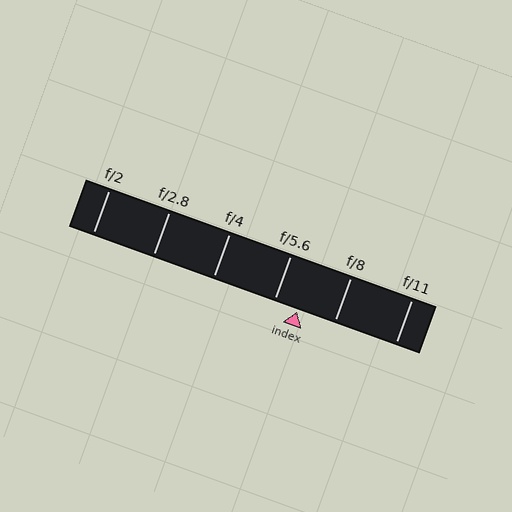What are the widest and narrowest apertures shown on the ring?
The widest aperture shown is f/2 and the narrowest is f/11.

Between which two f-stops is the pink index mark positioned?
The index mark is between f/5.6 and f/8.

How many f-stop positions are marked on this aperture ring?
There are 6 f-stop positions marked.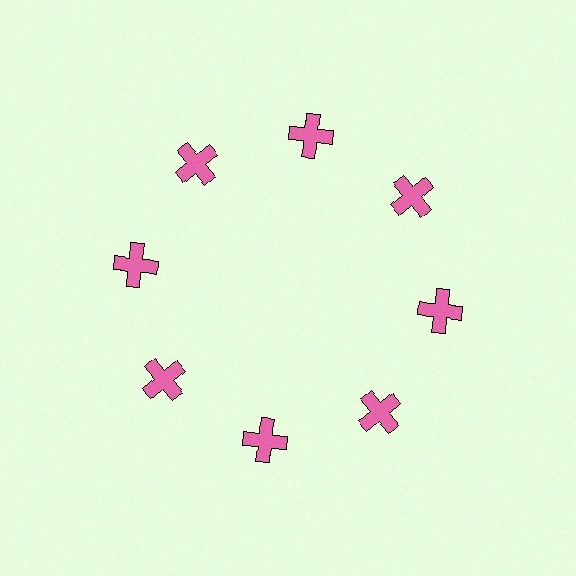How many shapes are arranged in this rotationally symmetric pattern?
There are 8 shapes, arranged in 8 groups of 1.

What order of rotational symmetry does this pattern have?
This pattern has 8-fold rotational symmetry.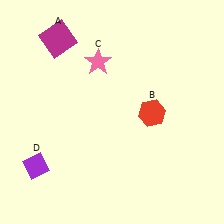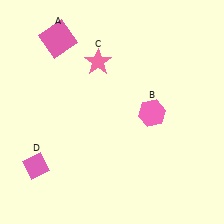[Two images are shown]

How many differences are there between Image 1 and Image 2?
There are 3 differences between the two images.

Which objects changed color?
A changed from magenta to pink. B changed from red to pink. D changed from purple to pink.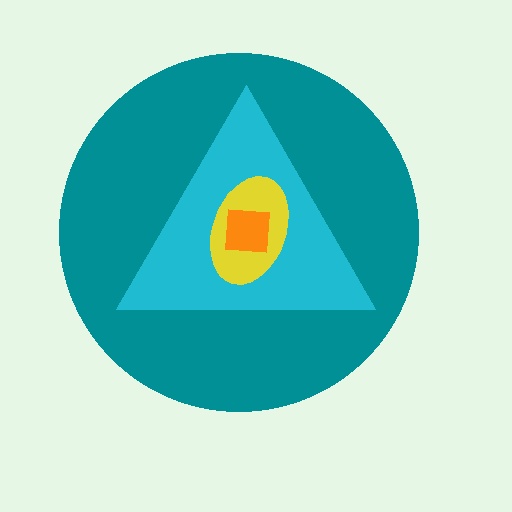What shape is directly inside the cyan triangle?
The yellow ellipse.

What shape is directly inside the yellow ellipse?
The orange square.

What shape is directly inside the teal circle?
The cyan triangle.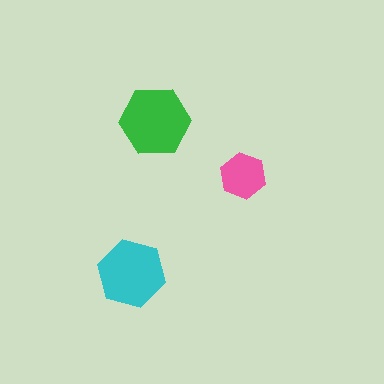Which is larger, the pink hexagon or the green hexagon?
The green one.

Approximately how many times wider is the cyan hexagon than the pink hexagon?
About 1.5 times wider.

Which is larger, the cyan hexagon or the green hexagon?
The green one.